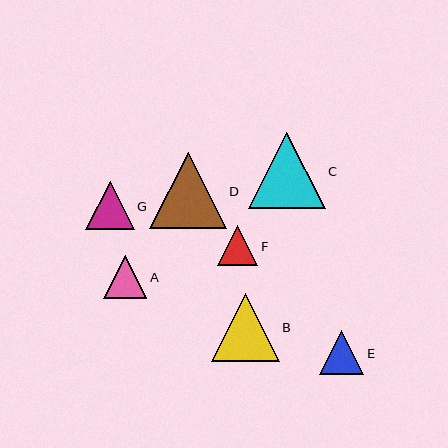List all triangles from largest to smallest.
From largest to smallest: C, D, B, G, E, A, F.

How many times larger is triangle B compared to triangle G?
Triangle B is approximately 1.4 times the size of triangle G.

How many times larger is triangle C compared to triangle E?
Triangle C is approximately 1.8 times the size of triangle E.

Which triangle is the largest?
Triangle C is the largest with a size of approximately 77 pixels.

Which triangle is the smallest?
Triangle F is the smallest with a size of approximately 40 pixels.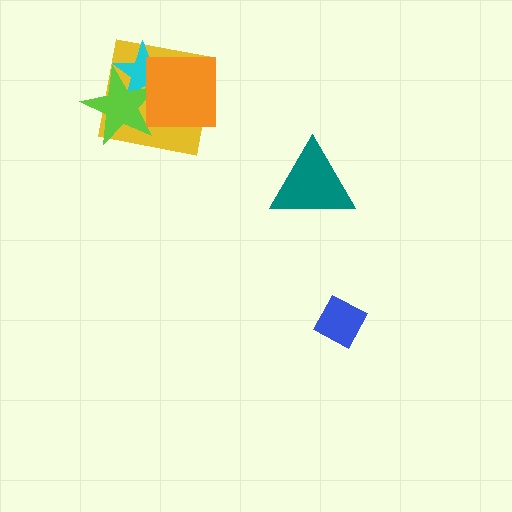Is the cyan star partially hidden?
Yes, it is partially covered by another shape.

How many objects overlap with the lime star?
3 objects overlap with the lime star.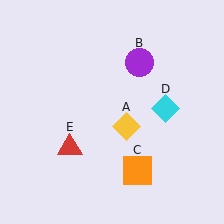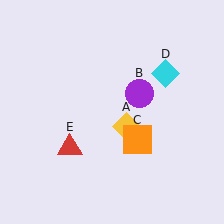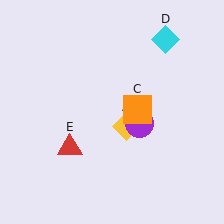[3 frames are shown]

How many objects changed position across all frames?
3 objects changed position: purple circle (object B), orange square (object C), cyan diamond (object D).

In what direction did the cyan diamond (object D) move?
The cyan diamond (object D) moved up.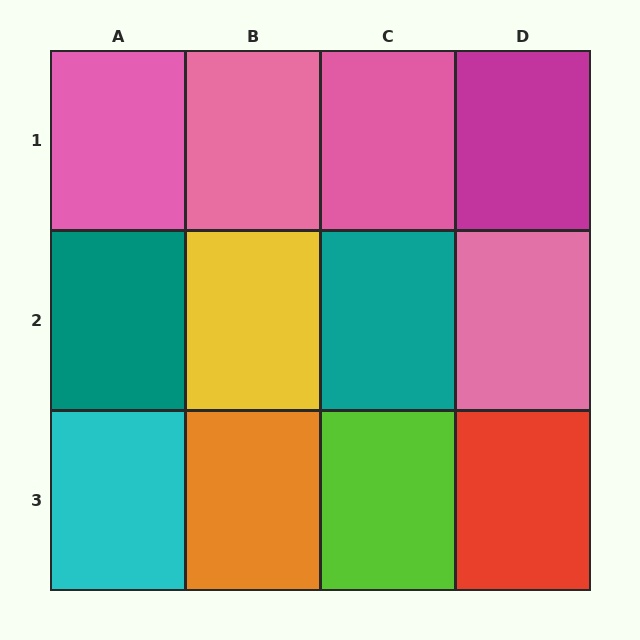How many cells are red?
1 cell is red.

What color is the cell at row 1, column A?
Pink.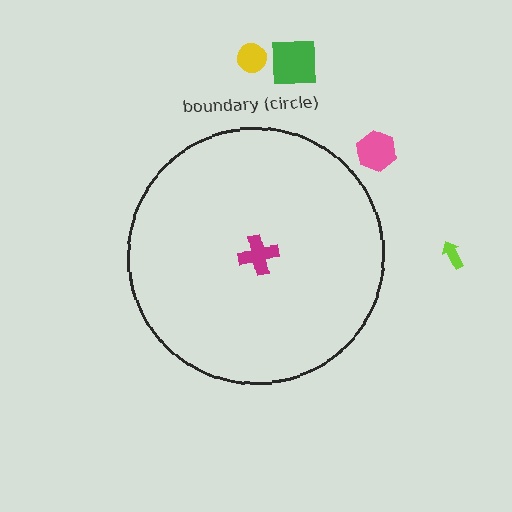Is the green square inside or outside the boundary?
Outside.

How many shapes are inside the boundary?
1 inside, 4 outside.